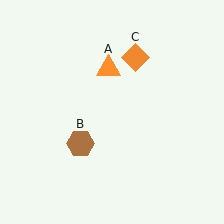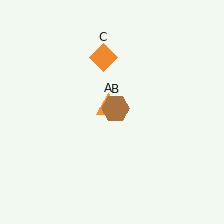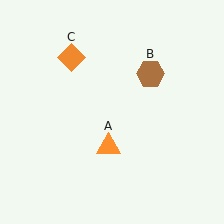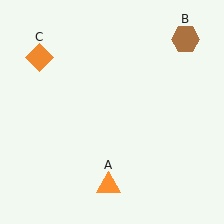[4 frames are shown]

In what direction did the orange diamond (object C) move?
The orange diamond (object C) moved left.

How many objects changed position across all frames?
3 objects changed position: orange triangle (object A), brown hexagon (object B), orange diamond (object C).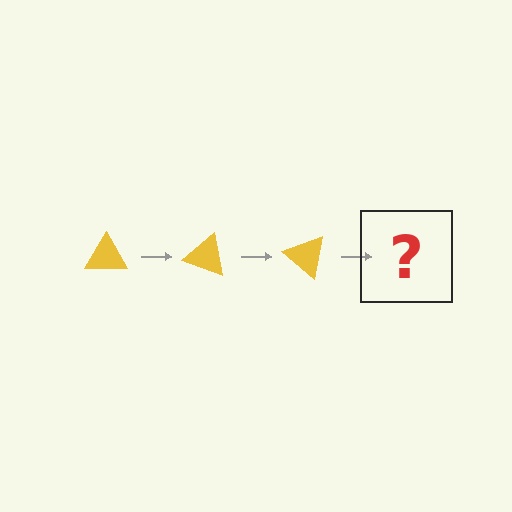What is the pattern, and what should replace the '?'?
The pattern is that the triangle rotates 20 degrees each step. The '?' should be a yellow triangle rotated 60 degrees.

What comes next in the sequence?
The next element should be a yellow triangle rotated 60 degrees.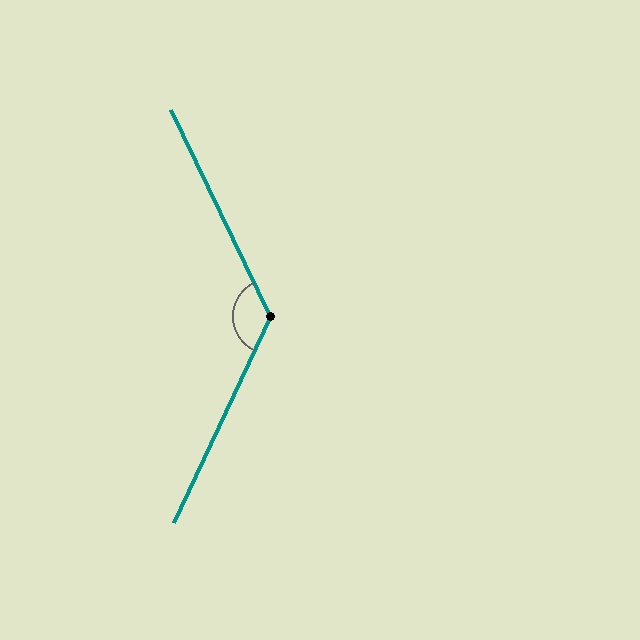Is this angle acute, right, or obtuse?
It is obtuse.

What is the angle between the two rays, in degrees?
Approximately 129 degrees.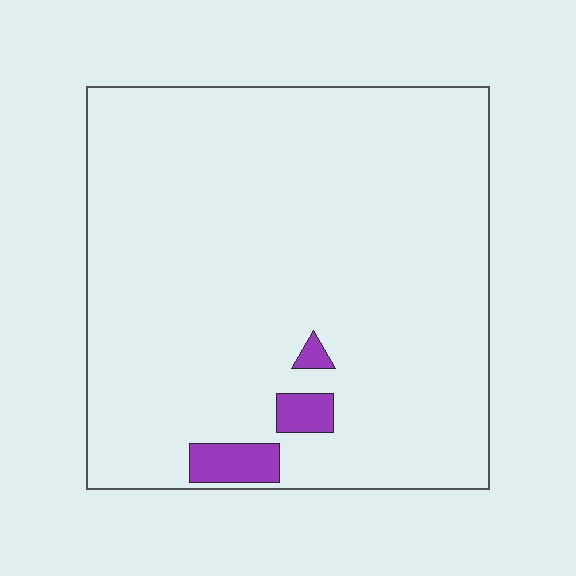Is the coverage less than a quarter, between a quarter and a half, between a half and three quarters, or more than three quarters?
Less than a quarter.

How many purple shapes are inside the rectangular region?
3.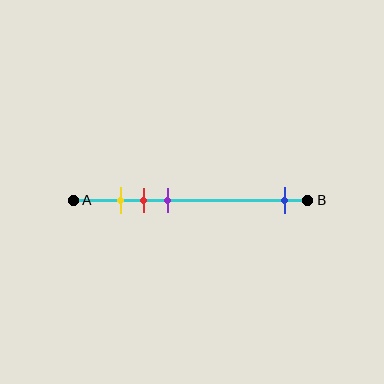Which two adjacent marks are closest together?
The yellow and red marks are the closest adjacent pair.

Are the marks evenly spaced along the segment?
No, the marks are not evenly spaced.